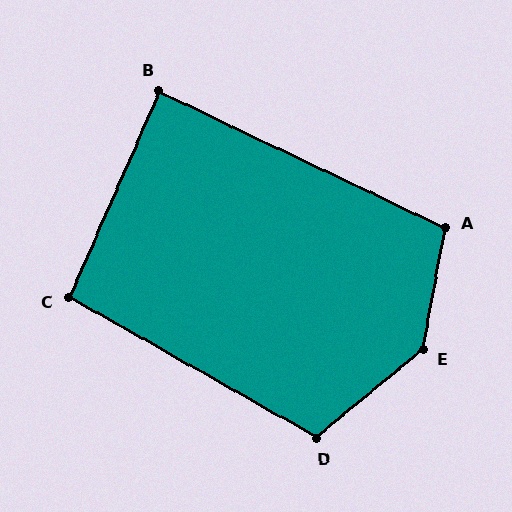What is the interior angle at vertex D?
Approximately 111 degrees (obtuse).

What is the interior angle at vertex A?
Approximately 105 degrees (obtuse).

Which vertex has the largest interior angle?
E, at approximately 140 degrees.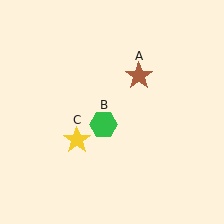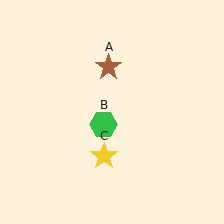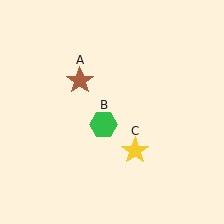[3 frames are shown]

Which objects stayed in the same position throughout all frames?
Green hexagon (object B) remained stationary.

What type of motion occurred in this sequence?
The brown star (object A), yellow star (object C) rotated counterclockwise around the center of the scene.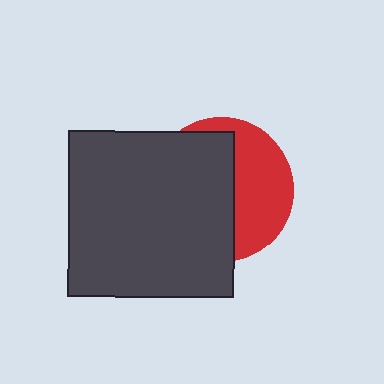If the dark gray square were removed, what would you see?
You would see the complete red circle.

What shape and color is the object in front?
The object in front is a dark gray square.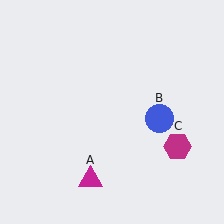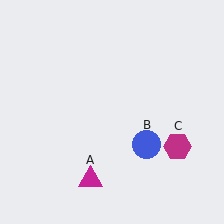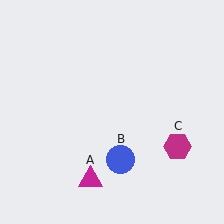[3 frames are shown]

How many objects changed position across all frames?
1 object changed position: blue circle (object B).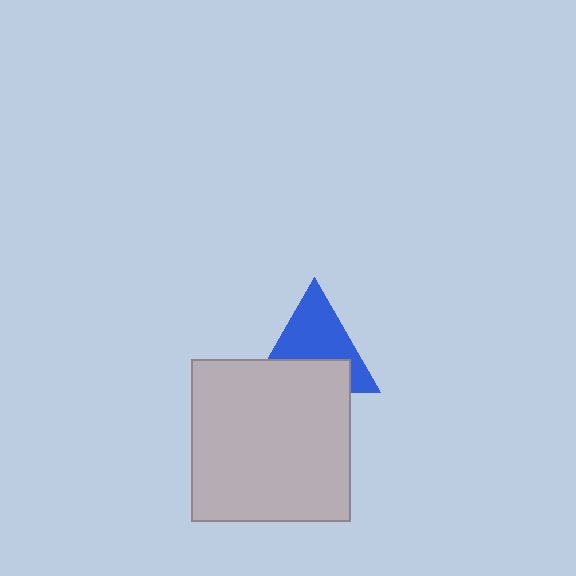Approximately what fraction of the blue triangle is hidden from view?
Roughly 41% of the blue triangle is hidden behind the light gray rectangle.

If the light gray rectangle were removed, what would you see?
You would see the complete blue triangle.